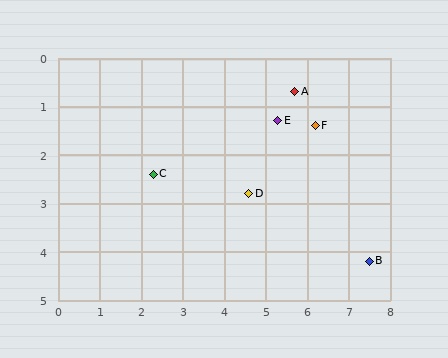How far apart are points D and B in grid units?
Points D and B are about 3.2 grid units apart.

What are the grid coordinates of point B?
Point B is at approximately (7.5, 4.2).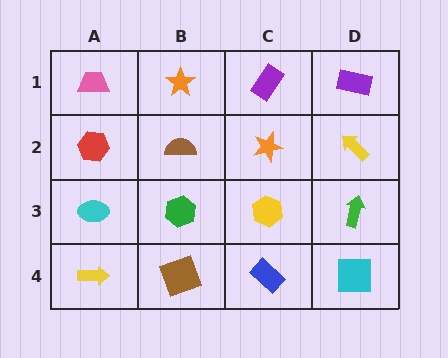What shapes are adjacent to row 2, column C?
A purple rectangle (row 1, column C), a yellow hexagon (row 3, column C), a brown semicircle (row 2, column B), a yellow arrow (row 2, column D).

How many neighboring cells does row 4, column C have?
3.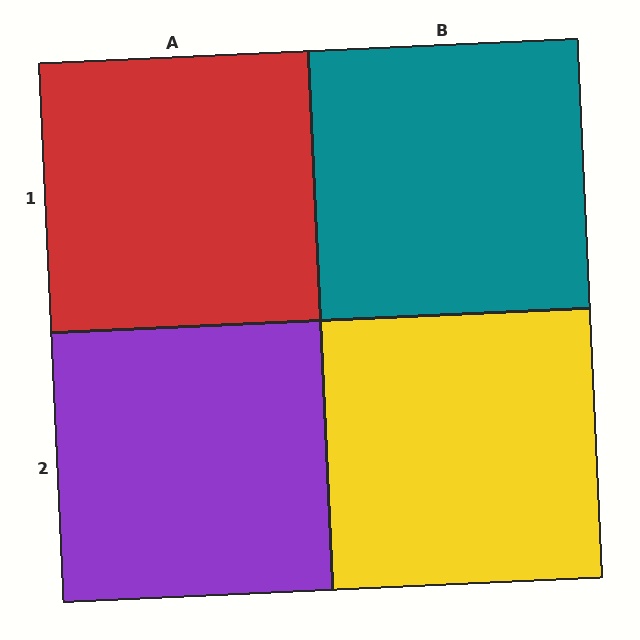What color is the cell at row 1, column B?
Teal.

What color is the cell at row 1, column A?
Red.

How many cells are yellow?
1 cell is yellow.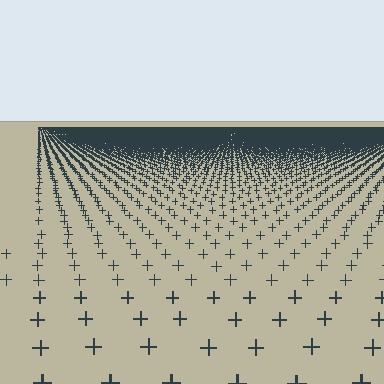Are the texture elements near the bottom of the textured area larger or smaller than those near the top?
Larger. Near the bottom, elements are closer to the viewer and appear at a bigger on-screen size.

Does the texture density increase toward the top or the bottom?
Density increases toward the top.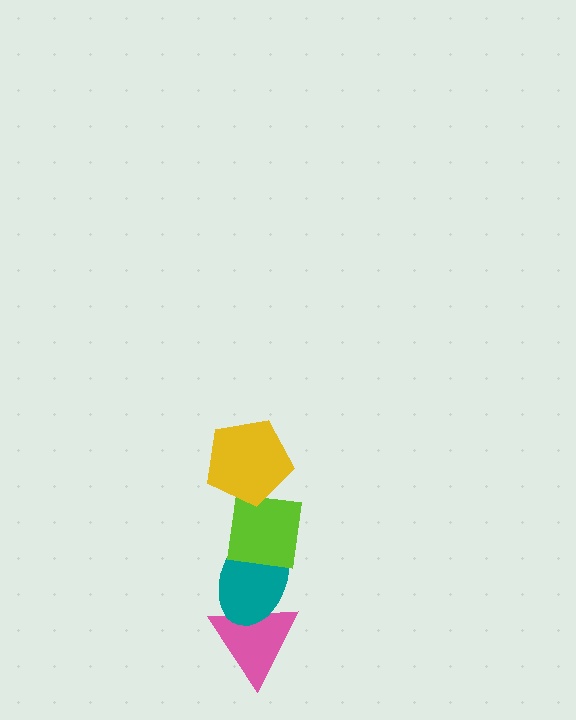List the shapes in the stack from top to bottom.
From top to bottom: the yellow pentagon, the lime square, the teal ellipse, the pink triangle.